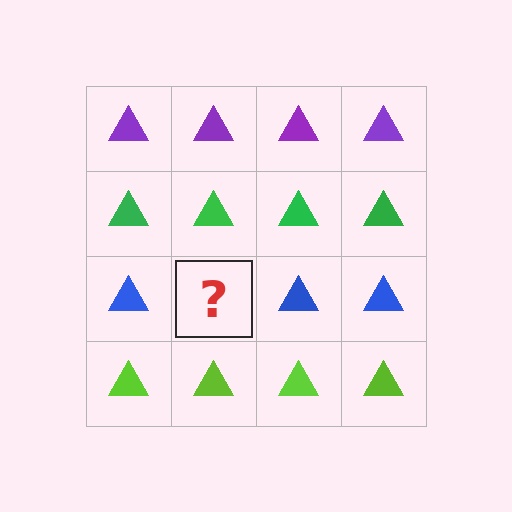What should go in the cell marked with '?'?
The missing cell should contain a blue triangle.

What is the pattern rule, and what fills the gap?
The rule is that each row has a consistent color. The gap should be filled with a blue triangle.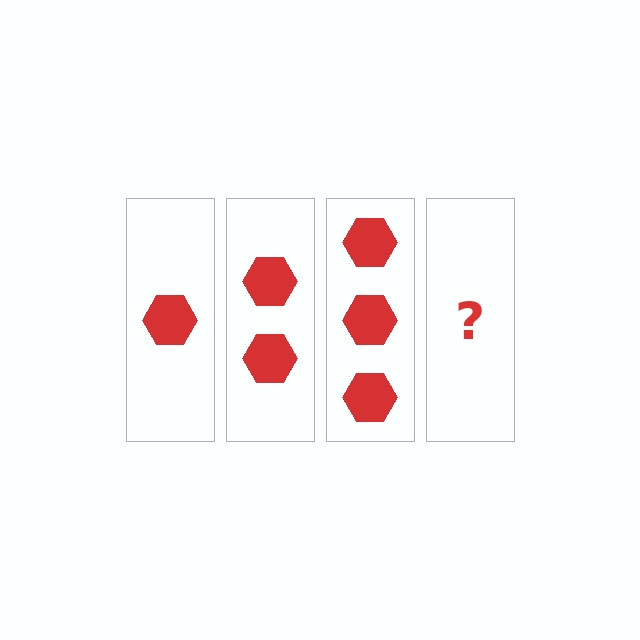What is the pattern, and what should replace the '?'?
The pattern is that each step adds one more hexagon. The '?' should be 4 hexagons.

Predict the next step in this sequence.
The next step is 4 hexagons.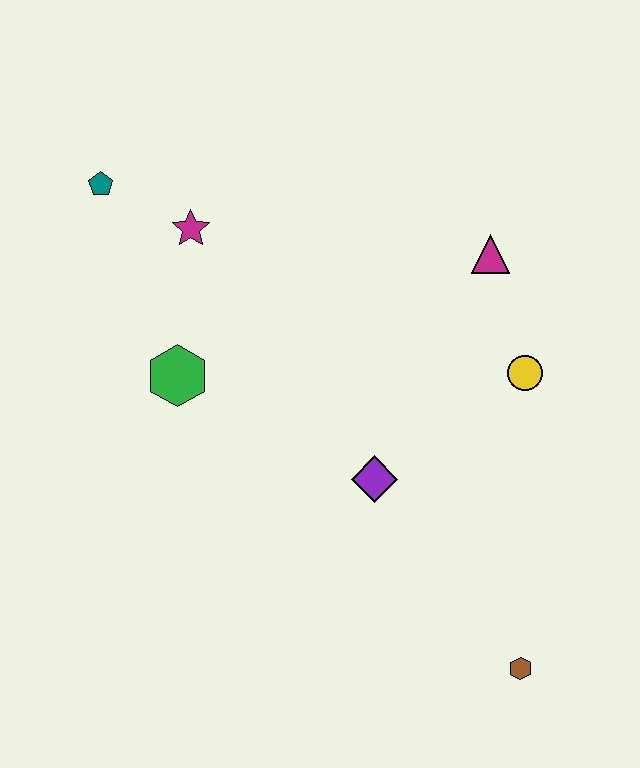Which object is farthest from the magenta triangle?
The brown hexagon is farthest from the magenta triangle.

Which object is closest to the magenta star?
The teal pentagon is closest to the magenta star.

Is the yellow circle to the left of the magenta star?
No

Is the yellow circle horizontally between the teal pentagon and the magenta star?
No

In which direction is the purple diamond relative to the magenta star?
The purple diamond is below the magenta star.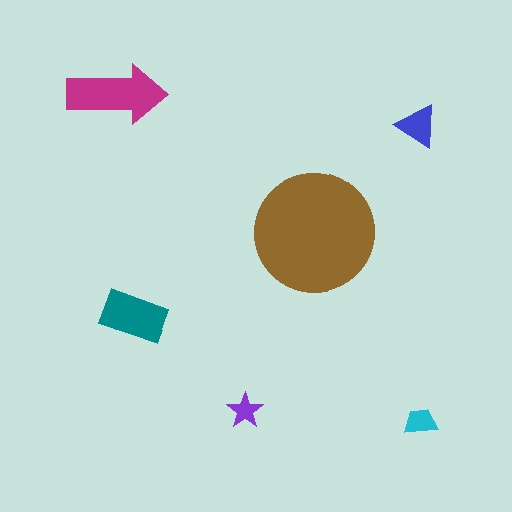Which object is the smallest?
The purple star.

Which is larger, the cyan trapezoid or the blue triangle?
The blue triangle.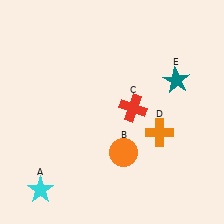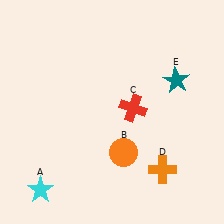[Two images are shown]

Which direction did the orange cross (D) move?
The orange cross (D) moved down.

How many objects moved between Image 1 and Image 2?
1 object moved between the two images.